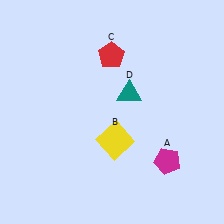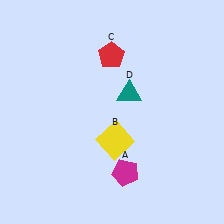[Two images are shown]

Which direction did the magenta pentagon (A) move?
The magenta pentagon (A) moved left.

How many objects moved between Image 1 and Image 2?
1 object moved between the two images.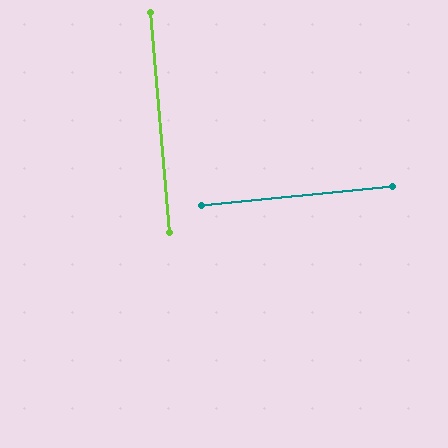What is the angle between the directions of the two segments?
Approximately 89 degrees.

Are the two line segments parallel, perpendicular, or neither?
Perpendicular — they meet at approximately 89°.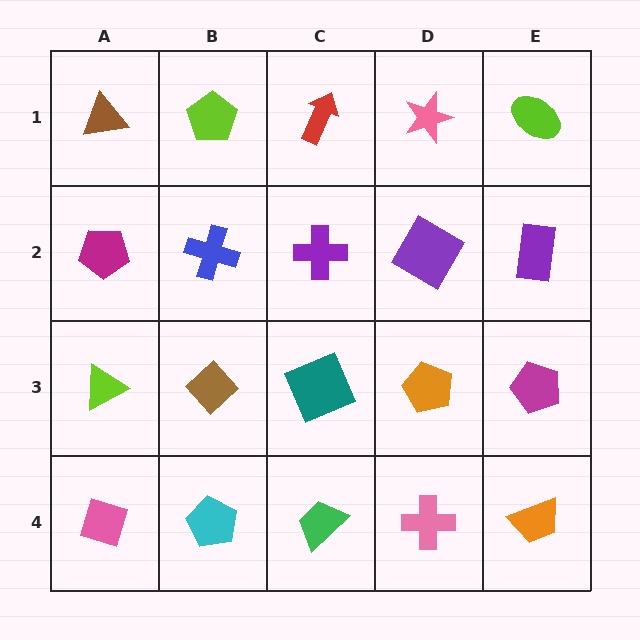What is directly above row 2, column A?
A brown triangle.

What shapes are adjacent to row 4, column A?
A lime triangle (row 3, column A), a cyan pentagon (row 4, column B).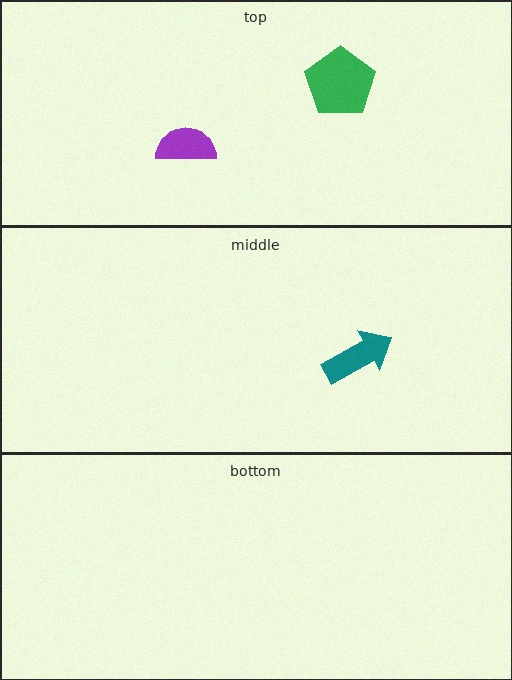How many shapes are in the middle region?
1.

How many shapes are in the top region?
2.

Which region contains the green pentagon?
The top region.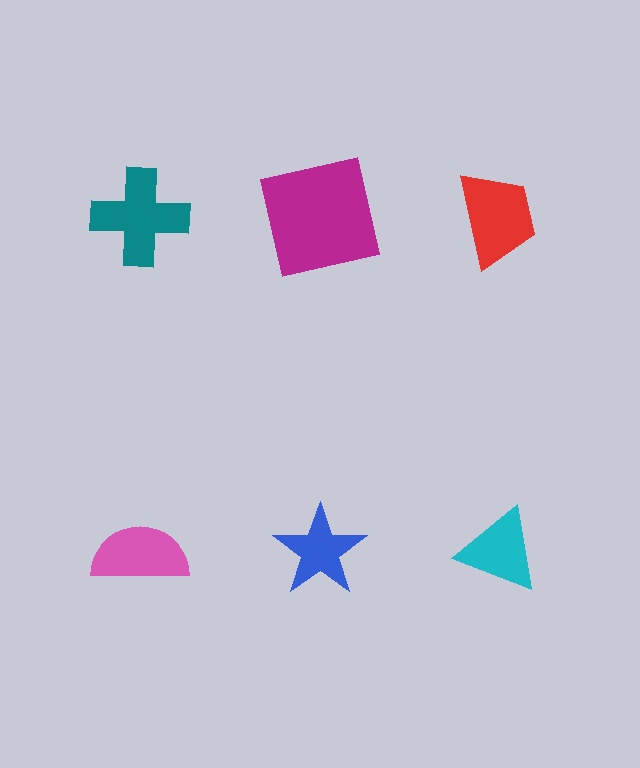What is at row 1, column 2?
A magenta square.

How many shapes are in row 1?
3 shapes.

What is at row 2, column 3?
A cyan triangle.